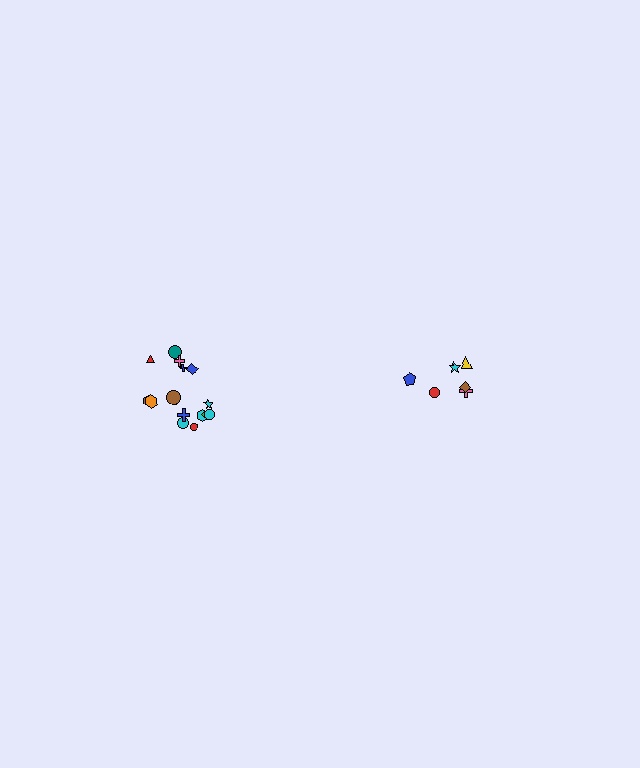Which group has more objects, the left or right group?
The left group.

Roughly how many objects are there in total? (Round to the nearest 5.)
Roughly 20 objects in total.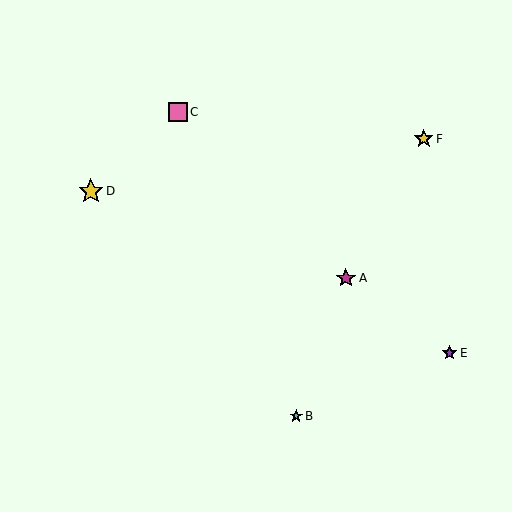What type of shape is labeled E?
Shape E is a purple star.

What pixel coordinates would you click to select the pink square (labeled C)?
Click at (178, 112) to select the pink square C.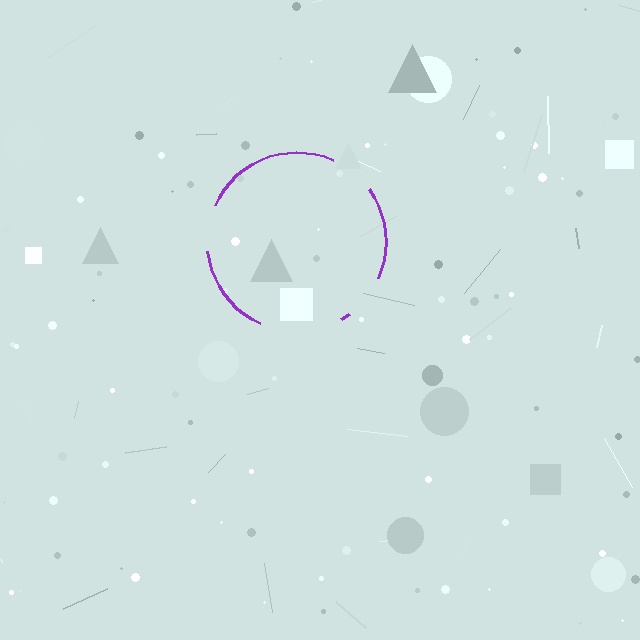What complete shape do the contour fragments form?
The contour fragments form a circle.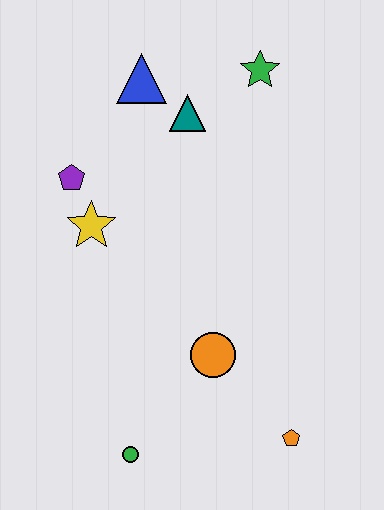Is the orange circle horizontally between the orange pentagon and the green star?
No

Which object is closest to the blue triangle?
The teal triangle is closest to the blue triangle.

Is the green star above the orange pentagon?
Yes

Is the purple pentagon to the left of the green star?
Yes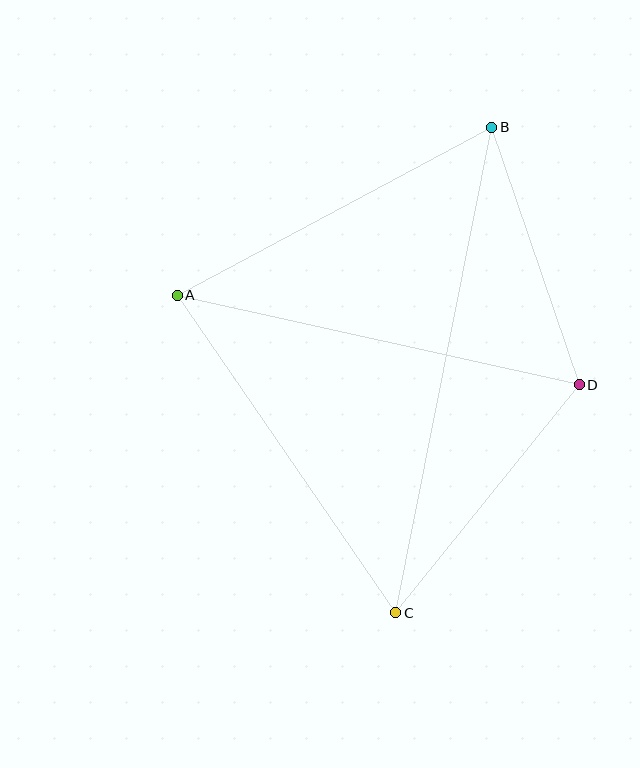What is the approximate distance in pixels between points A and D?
The distance between A and D is approximately 412 pixels.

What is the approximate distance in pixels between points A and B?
The distance between A and B is approximately 356 pixels.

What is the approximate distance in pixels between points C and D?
The distance between C and D is approximately 292 pixels.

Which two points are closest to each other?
Points B and D are closest to each other.